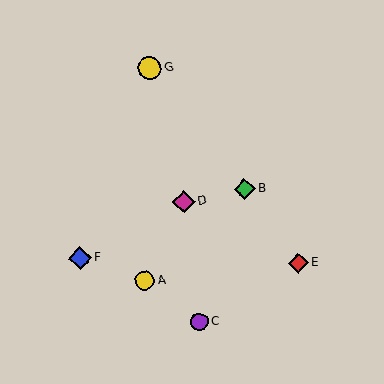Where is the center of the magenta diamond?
The center of the magenta diamond is at (184, 202).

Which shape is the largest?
The yellow circle (labeled G) is the largest.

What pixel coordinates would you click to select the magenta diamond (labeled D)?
Click at (184, 202) to select the magenta diamond D.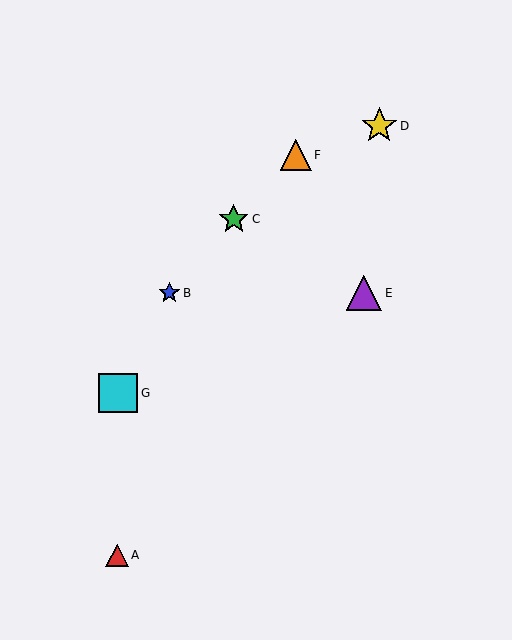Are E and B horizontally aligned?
Yes, both are at y≈293.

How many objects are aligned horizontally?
2 objects (B, E) are aligned horizontally.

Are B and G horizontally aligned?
No, B is at y≈293 and G is at y≈393.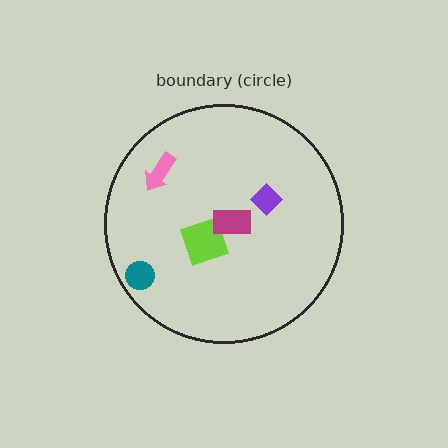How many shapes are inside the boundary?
5 inside, 0 outside.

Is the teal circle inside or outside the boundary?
Inside.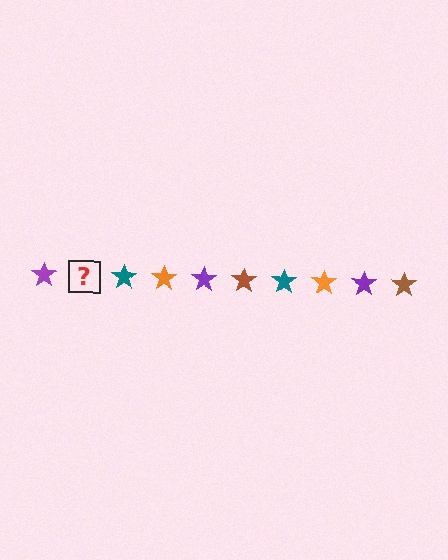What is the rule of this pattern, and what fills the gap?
The rule is that the pattern cycles through purple, brown, teal, orange stars. The gap should be filled with a brown star.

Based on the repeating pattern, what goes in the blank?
The blank should be a brown star.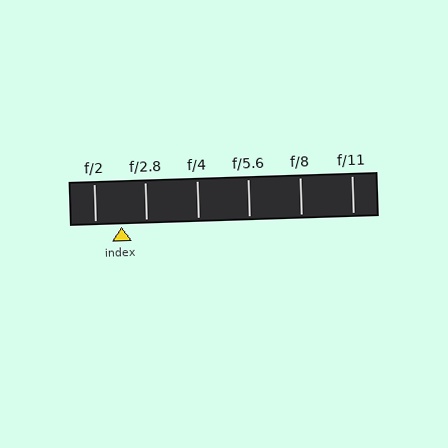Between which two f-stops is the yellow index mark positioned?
The index mark is between f/2 and f/2.8.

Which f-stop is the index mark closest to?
The index mark is closest to f/2.8.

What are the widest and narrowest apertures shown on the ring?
The widest aperture shown is f/2 and the narrowest is f/11.